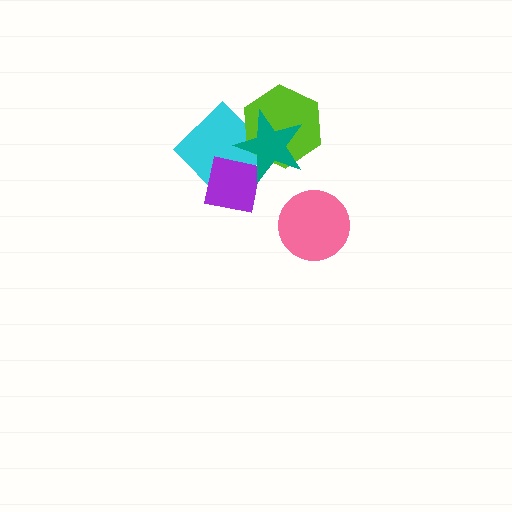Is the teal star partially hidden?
No, no other shape covers it.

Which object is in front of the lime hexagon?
The teal star is in front of the lime hexagon.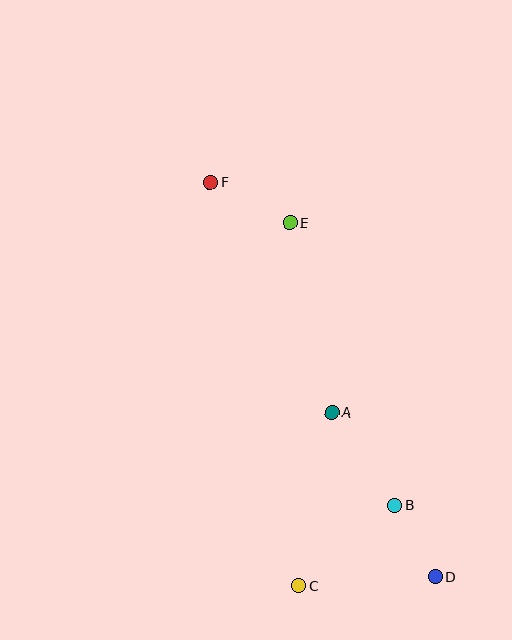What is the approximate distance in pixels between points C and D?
The distance between C and D is approximately 137 pixels.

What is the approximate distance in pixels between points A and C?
The distance between A and C is approximately 176 pixels.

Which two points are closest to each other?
Points B and D are closest to each other.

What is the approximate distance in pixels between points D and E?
The distance between D and E is approximately 383 pixels.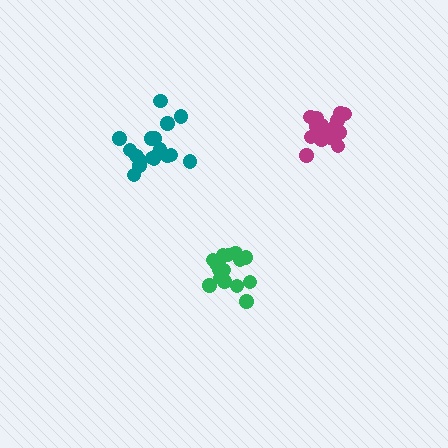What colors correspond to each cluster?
The clusters are colored: green, magenta, teal.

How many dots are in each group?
Group 1: 17 dots, Group 2: 20 dots, Group 3: 18 dots (55 total).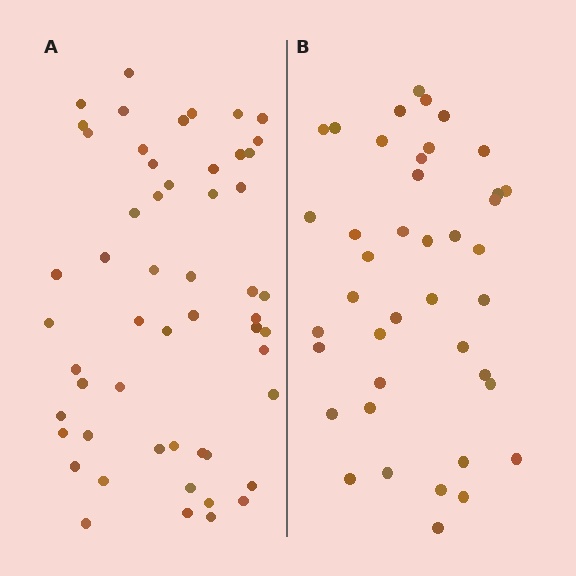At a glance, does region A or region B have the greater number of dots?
Region A (the left region) has more dots.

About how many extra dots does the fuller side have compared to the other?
Region A has approximately 15 more dots than region B.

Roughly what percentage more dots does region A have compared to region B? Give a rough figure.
About 30% more.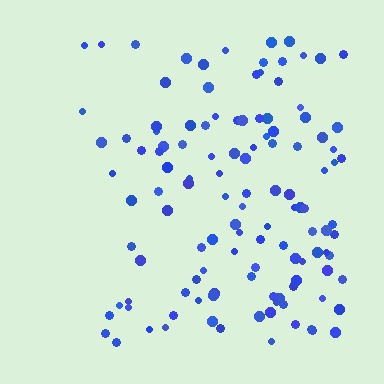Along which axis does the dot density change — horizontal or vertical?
Horizontal.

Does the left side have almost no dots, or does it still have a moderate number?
Still a moderate number, just noticeably fewer than the right.